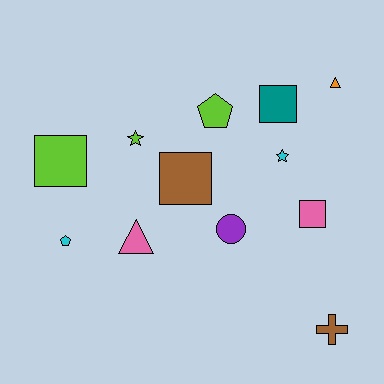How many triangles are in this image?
There are 2 triangles.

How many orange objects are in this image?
There is 1 orange object.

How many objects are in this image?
There are 12 objects.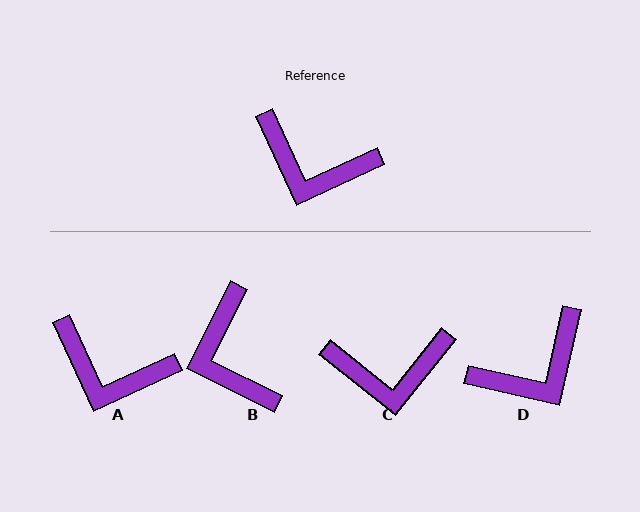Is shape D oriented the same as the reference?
No, it is off by about 52 degrees.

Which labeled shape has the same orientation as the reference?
A.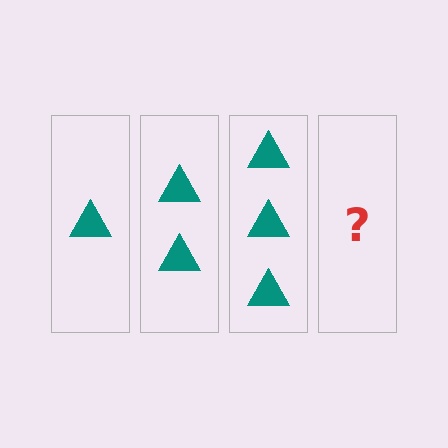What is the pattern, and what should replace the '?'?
The pattern is that each step adds one more triangle. The '?' should be 4 triangles.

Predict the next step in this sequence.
The next step is 4 triangles.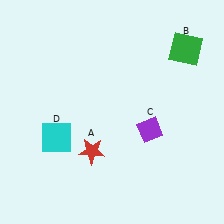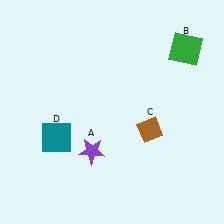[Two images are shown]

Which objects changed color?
A changed from red to purple. C changed from purple to brown. D changed from cyan to teal.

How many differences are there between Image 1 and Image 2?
There are 3 differences between the two images.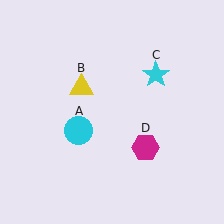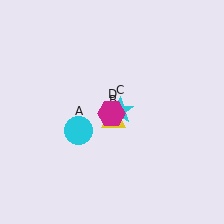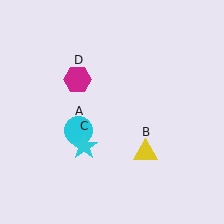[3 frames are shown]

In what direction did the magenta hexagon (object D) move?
The magenta hexagon (object D) moved up and to the left.